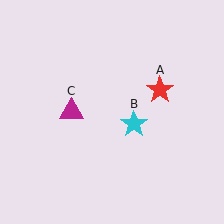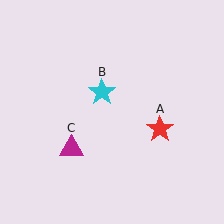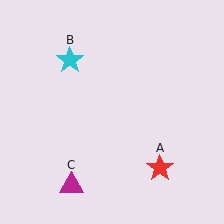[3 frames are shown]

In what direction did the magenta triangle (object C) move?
The magenta triangle (object C) moved down.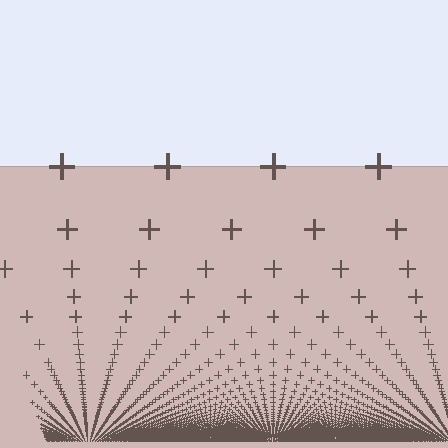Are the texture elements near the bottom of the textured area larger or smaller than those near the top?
Smaller. The gradient is inverted — elements near the bottom are smaller and denser.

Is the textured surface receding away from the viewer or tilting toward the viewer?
The surface appears to tilt toward the viewer. Texture elements get larger and sparser toward the top.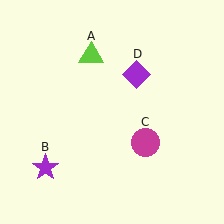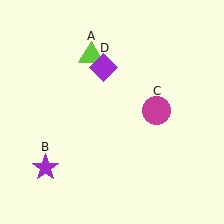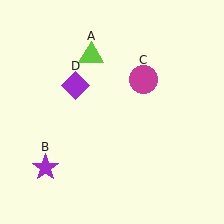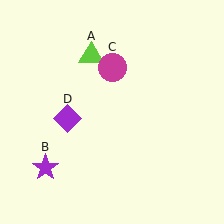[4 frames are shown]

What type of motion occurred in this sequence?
The magenta circle (object C), purple diamond (object D) rotated counterclockwise around the center of the scene.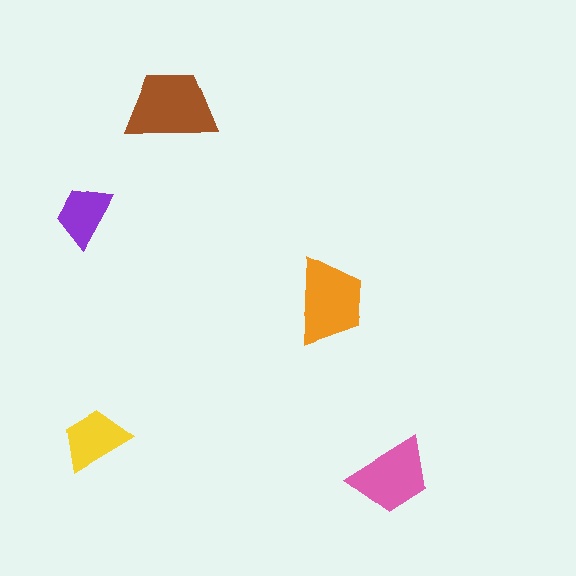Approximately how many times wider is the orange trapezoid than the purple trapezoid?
About 1.5 times wider.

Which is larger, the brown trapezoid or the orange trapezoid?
The brown one.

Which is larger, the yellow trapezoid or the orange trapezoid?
The orange one.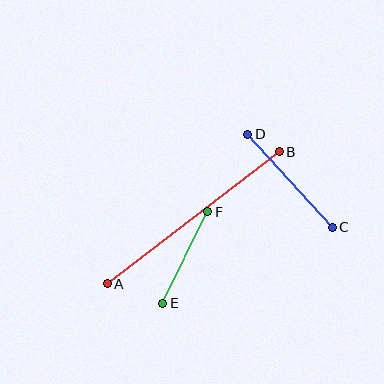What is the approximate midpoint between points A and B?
The midpoint is at approximately (193, 218) pixels.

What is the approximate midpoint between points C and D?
The midpoint is at approximately (290, 181) pixels.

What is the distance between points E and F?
The distance is approximately 102 pixels.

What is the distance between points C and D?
The distance is approximately 126 pixels.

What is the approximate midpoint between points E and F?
The midpoint is at approximately (185, 257) pixels.